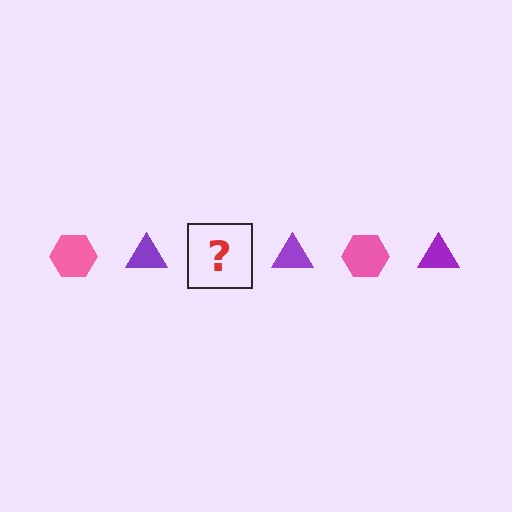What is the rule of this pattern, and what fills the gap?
The rule is that the pattern alternates between pink hexagon and purple triangle. The gap should be filled with a pink hexagon.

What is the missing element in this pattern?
The missing element is a pink hexagon.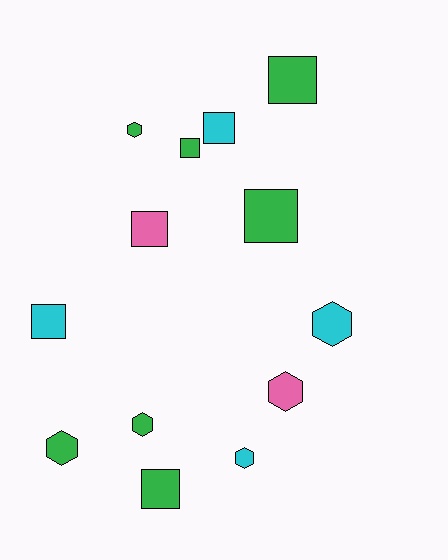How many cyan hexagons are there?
There are 2 cyan hexagons.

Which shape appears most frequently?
Square, with 7 objects.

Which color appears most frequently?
Green, with 7 objects.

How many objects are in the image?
There are 13 objects.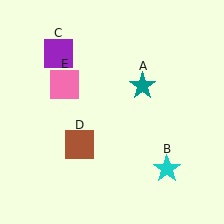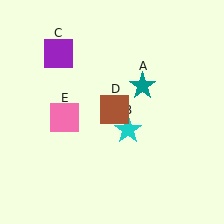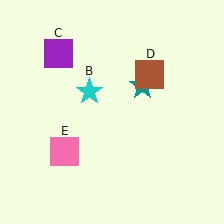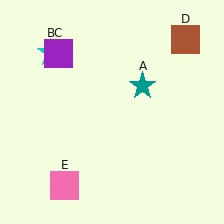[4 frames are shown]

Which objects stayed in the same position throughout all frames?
Teal star (object A) and purple square (object C) remained stationary.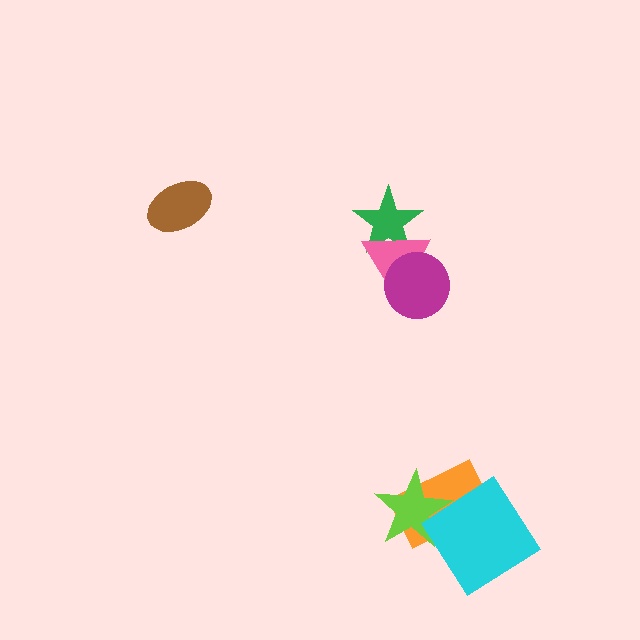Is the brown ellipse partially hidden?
No, no other shape covers it.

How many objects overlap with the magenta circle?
1 object overlaps with the magenta circle.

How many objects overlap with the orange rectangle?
2 objects overlap with the orange rectangle.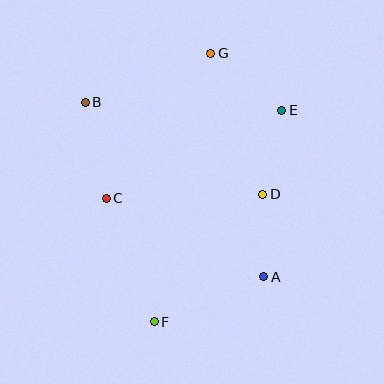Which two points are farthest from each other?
Points F and G are farthest from each other.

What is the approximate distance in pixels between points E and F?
The distance between E and F is approximately 247 pixels.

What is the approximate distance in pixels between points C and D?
The distance between C and D is approximately 156 pixels.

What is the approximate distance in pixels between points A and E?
The distance between A and E is approximately 168 pixels.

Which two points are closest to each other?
Points A and D are closest to each other.